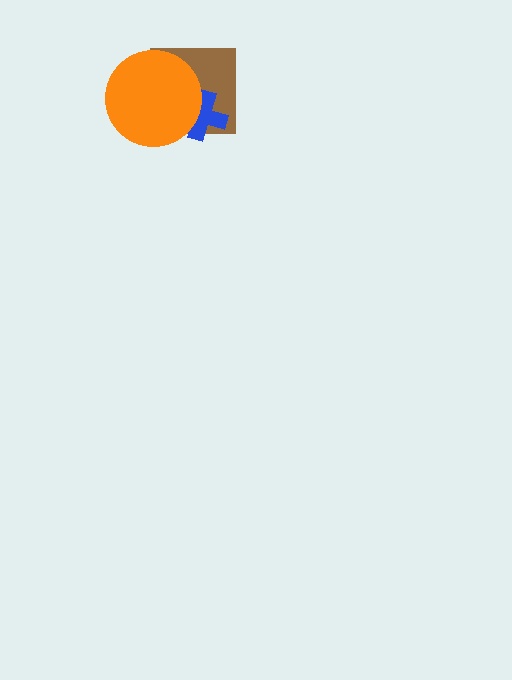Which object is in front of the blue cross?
The orange circle is in front of the blue cross.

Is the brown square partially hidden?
Yes, it is partially covered by another shape.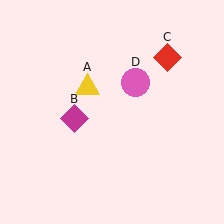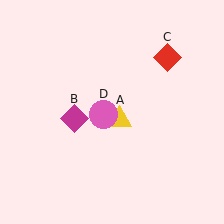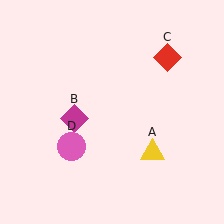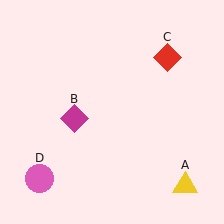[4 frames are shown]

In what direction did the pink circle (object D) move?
The pink circle (object D) moved down and to the left.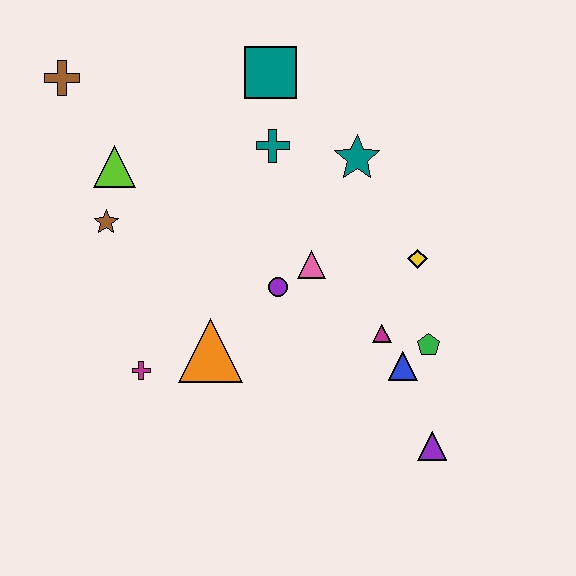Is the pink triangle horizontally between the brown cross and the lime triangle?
No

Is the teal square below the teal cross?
No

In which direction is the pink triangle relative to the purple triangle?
The pink triangle is above the purple triangle.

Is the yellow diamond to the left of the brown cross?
No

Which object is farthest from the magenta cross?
The teal square is farthest from the magenta cross.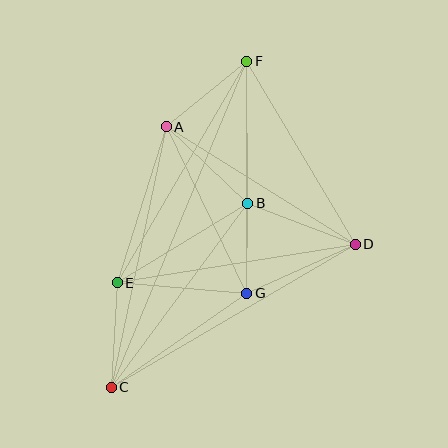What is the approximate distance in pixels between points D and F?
The distance between D and F is approximately 213 pixels.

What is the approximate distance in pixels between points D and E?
The distance between D and E is approximately 241 pixels.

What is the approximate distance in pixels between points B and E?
The distance between B and E is approximately 153 pixels.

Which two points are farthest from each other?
Points C and F are farthest from each other.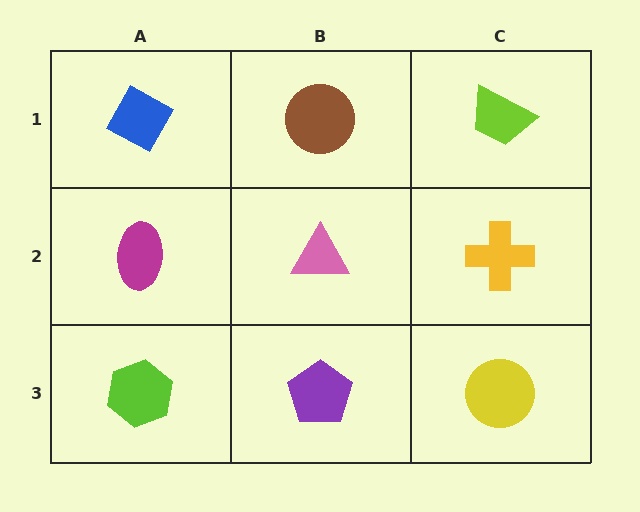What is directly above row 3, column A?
A magenta ellipse.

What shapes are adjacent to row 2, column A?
A blue diamond (row 1, column A), a lime hexagon (row 3, column A), a pink triangle (row 2, column B).